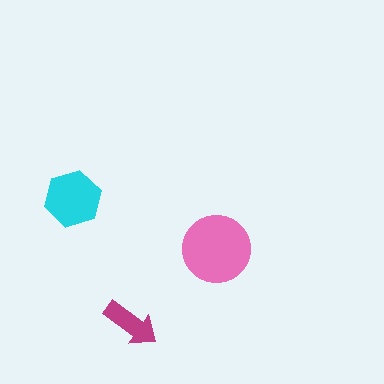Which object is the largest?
The pink circle.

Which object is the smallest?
The magenta arrow.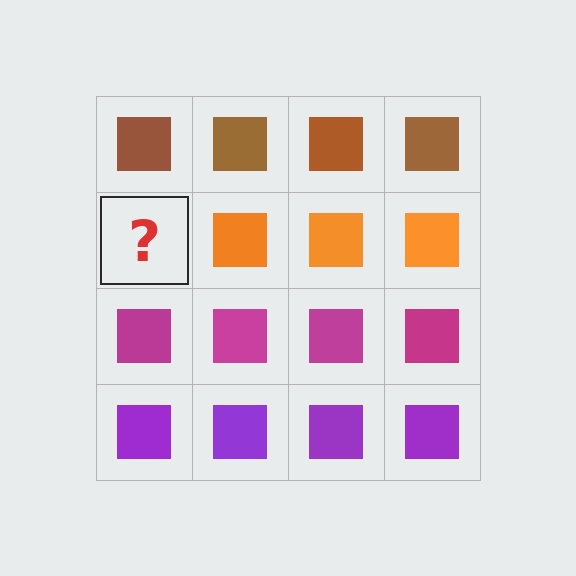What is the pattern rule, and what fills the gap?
The rule is that each row has a consistent color. The gap should be filled with an orange square.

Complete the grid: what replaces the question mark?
The question mark should be replaced with an orange square.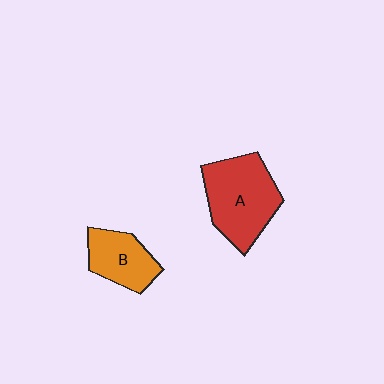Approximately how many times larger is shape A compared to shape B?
Approximately 1.6 times.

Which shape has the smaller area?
Shape B (orange).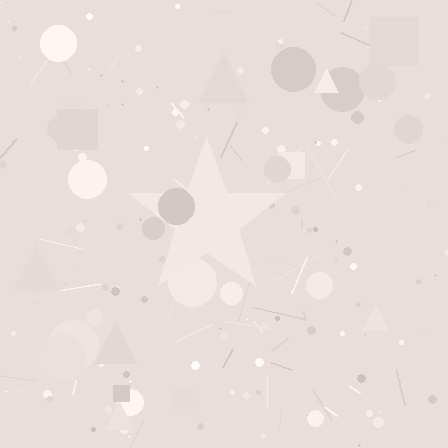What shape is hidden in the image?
A star is hidden in the image.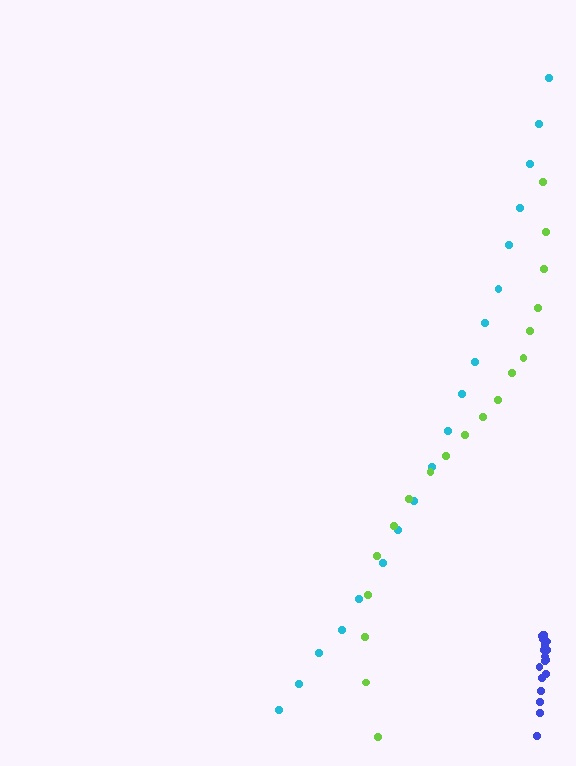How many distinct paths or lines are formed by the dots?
There are 3 distinct paths.